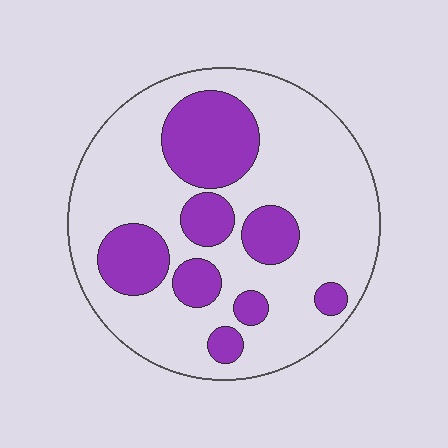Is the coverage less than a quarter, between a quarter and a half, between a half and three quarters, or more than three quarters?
Between a quarter and a half.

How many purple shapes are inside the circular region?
8.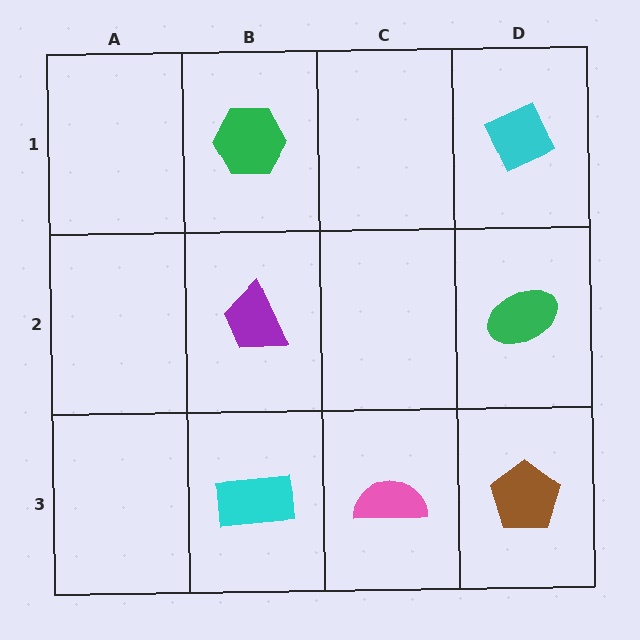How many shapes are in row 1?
2 shapes.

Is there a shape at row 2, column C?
No, that cell is empty.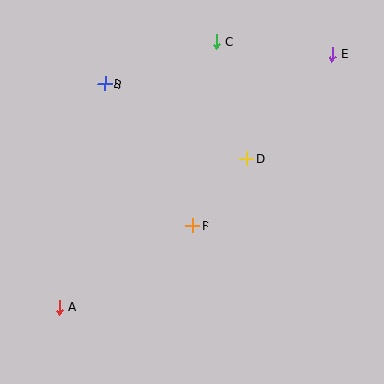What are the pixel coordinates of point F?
Point F is at (193, 226).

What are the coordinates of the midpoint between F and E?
The midpoint between F and E is at (262, 140).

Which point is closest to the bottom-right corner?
Point F is closest to the bottom-right corner.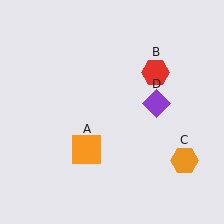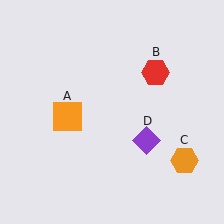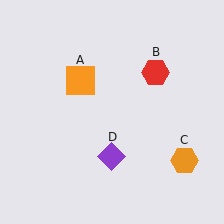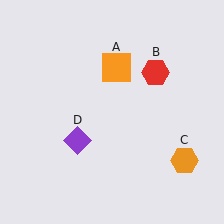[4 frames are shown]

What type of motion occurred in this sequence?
The orange square (object A), purple diamond (object D) rotated clockwise around the center of the scene.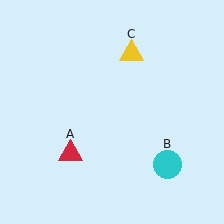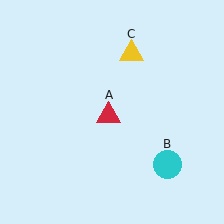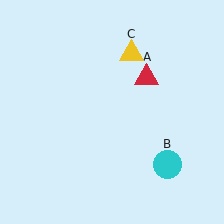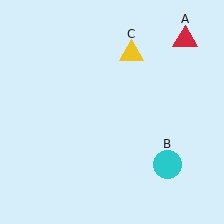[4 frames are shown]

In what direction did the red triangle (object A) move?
The red triangle (object A) moved up and to the right.